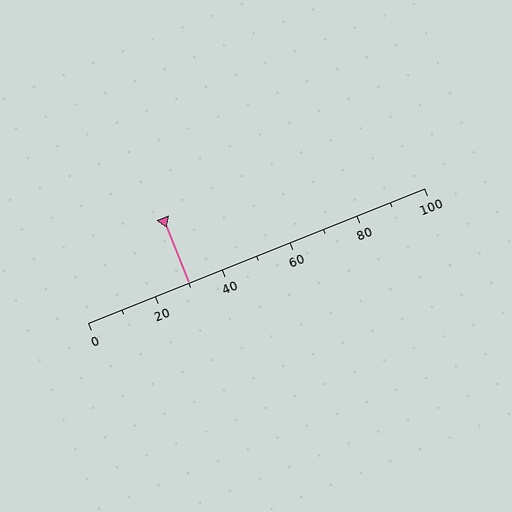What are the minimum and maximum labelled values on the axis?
The axis runs from 0 to 100.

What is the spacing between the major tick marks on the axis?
The major ticks are spaced 20 apart.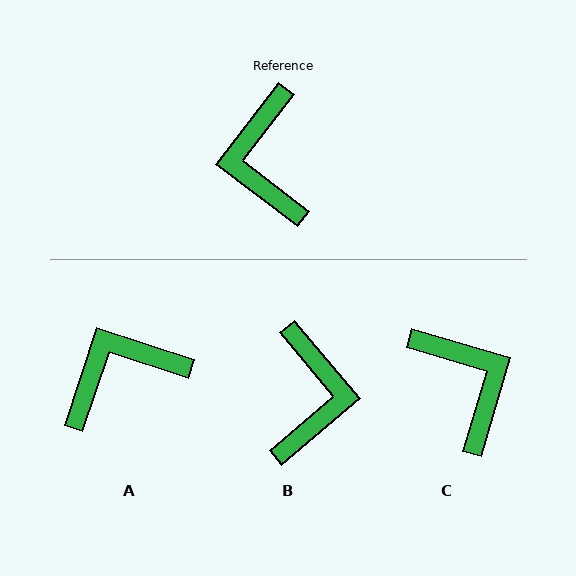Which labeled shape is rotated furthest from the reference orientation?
B, about 168 degrees away.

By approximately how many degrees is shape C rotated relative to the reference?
Approximately 159 degrees clockwise.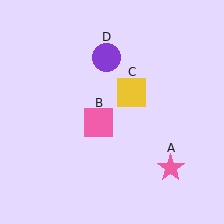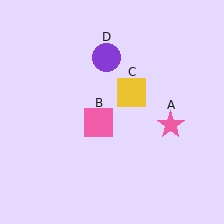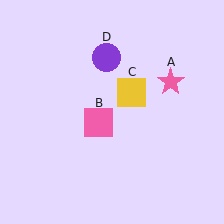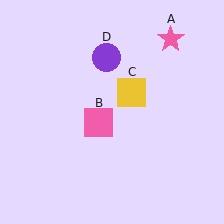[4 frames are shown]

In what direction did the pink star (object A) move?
The pink star (object A) moved up.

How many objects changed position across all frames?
1 object changed position: pink star (object A).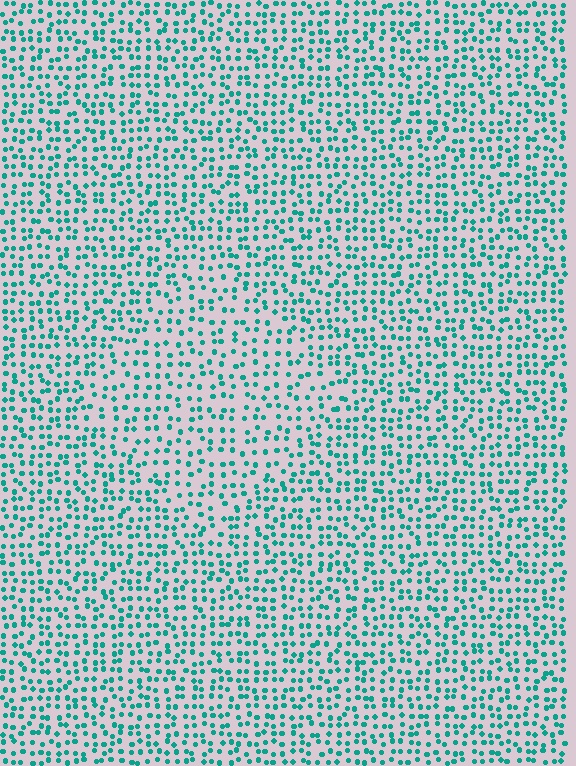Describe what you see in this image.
The image contains small teal elements arranged at two different densities. A diamond-shaped region is visible where the elements are less densely packed than the surrounding area.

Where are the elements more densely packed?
The elements are more densely packed outside the diamond boundary.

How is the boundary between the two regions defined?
The boundary is defined by a change in element density (approximately 1.5x ratio). All elements are the same color, size, and shape.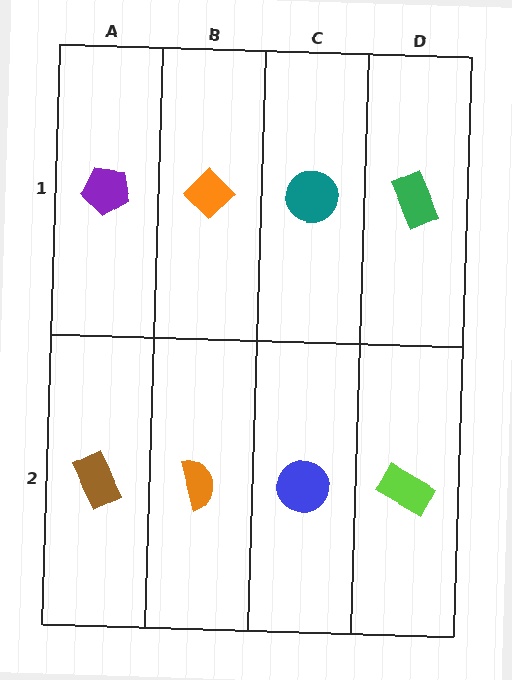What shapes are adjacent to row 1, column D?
A lime rectangle (row 2, column D), a teal circle (row 1, column C).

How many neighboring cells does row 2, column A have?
2.